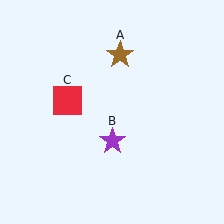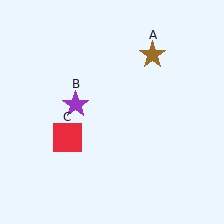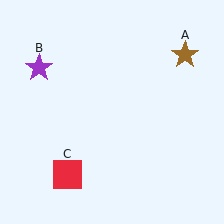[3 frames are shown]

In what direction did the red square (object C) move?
The red square (object C) moved down.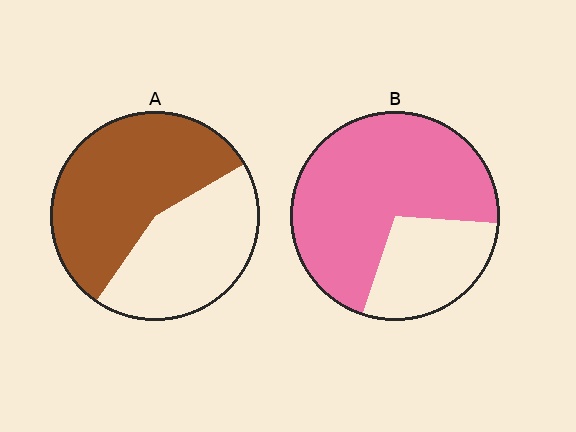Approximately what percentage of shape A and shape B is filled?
A is approximately 55% and B is approximately 70%.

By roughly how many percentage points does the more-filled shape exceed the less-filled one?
By roughly 15 percentage points (B over A).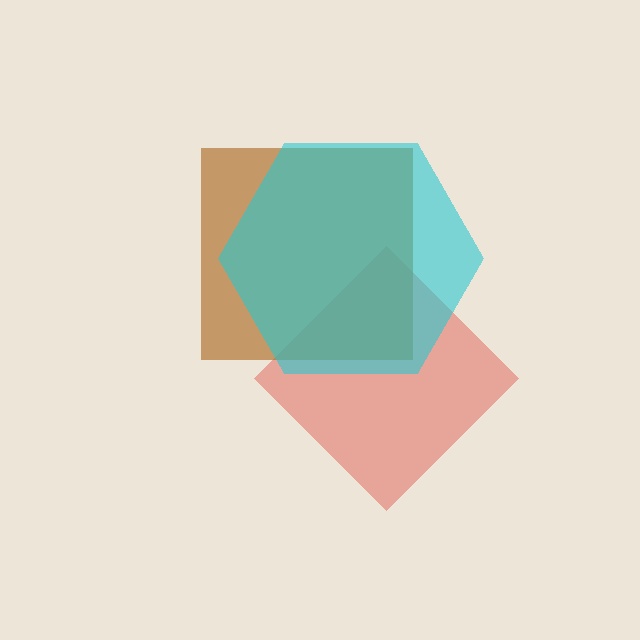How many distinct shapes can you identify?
There are 3 distinct shapes: a red diamond, a brown square, a cyan hexagon.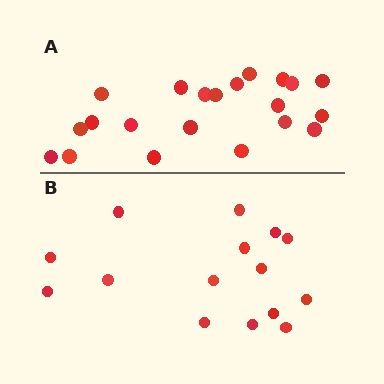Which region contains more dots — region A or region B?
Region A (the top region) has more dots.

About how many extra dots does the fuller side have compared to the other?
Region A has about 6 more dots than region B.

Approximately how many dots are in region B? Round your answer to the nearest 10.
About 20 dots. (The exact count is 15, which rounds to 20.)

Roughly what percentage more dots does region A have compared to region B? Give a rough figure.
About 40% more.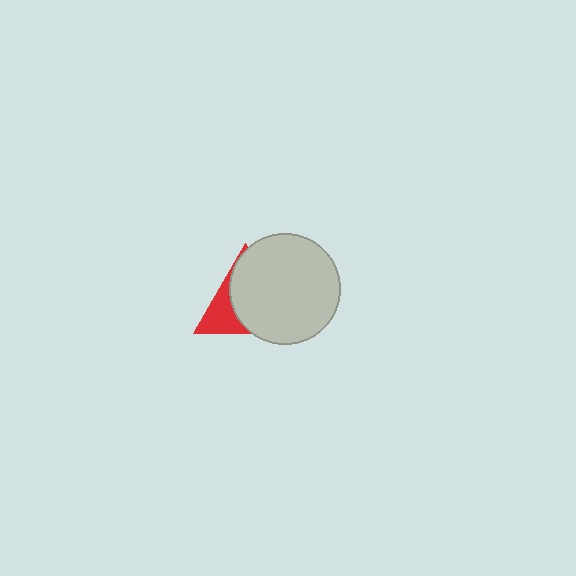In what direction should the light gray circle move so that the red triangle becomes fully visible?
The light gray circle should move right. That is the shortest direction to clear the overlap and leave the red triangle fully visible.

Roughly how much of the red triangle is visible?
A small part of it is visible (roughly 32%).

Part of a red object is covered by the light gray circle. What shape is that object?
It is a triangle.